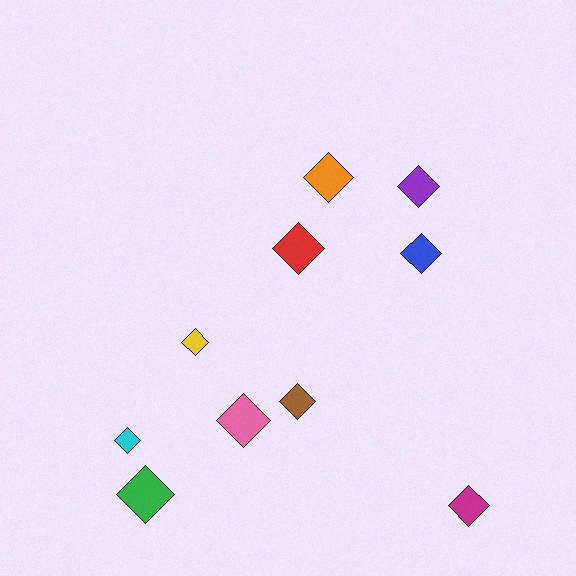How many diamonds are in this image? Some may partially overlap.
There are 10 diamonds.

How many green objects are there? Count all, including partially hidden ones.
There is 1 green object.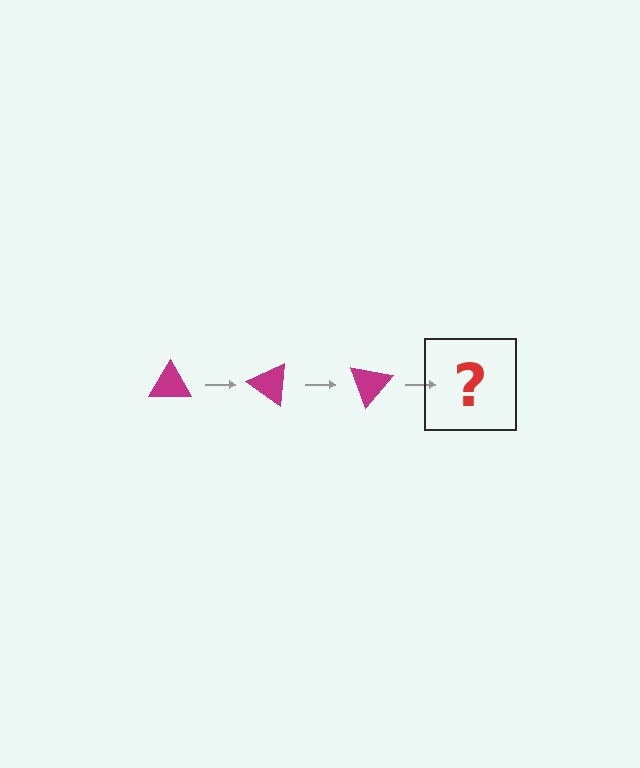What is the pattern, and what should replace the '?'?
The pattern is that the triangle rotates 35 degrees each step. The '?' should be a magenta triangle rotated 105 degrees.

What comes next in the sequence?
The next element should be a magenta triangle rotated 105 degrees.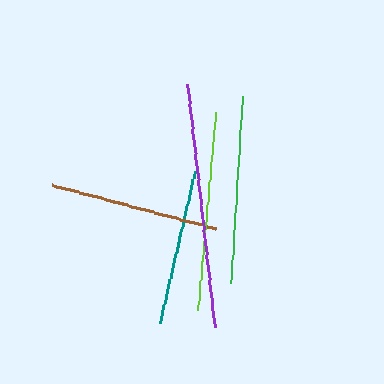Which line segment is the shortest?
The teal line is the shortest at approximately 156 pixels.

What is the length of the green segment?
The green segment is approximately 187 pixels long.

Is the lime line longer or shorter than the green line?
The lime line is longer than the green line.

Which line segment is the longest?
The purple line is the longest at approximately 244 pixels.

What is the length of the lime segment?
The lime segment is approximately 200 pixels long.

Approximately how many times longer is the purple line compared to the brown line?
The purple line is approximately 1.4 times the length of the brown line.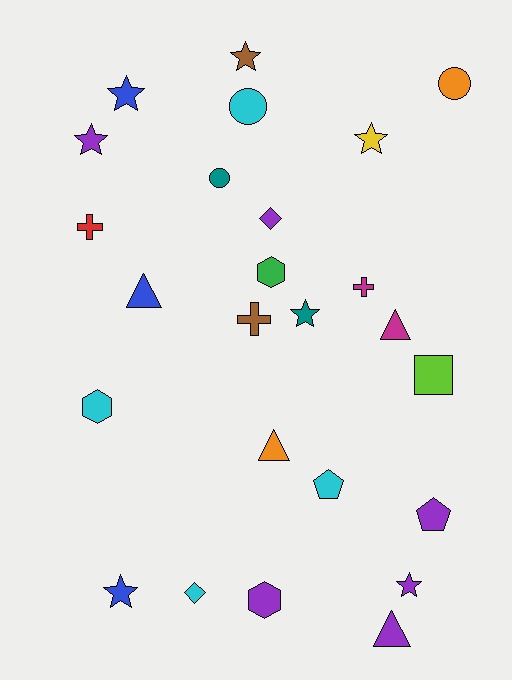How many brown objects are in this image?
There are 2 brown objects.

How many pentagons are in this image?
There are 2 pentagons.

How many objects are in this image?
There are 25 objects.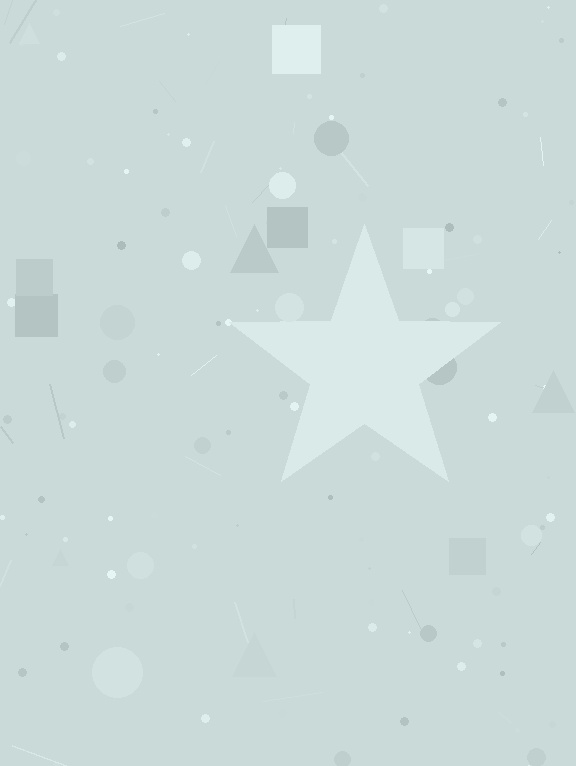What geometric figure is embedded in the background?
A star is embedded in the background.